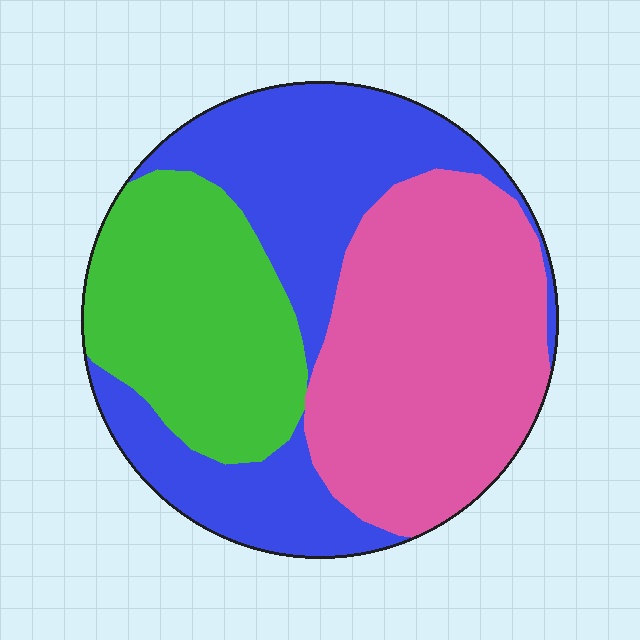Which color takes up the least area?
Green, at roughly 25%.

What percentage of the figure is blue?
Blue takes up about three eighths (3/8) of the figure.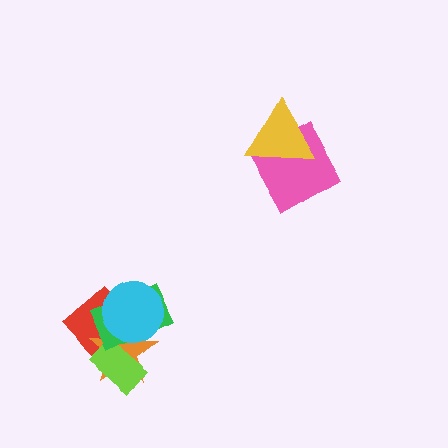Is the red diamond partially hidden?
Yes, it is partially covered by another shape.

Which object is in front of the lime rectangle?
The green rectangle is in front of the lime rectangle.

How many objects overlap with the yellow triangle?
1 object overlaps with the yellow triangle.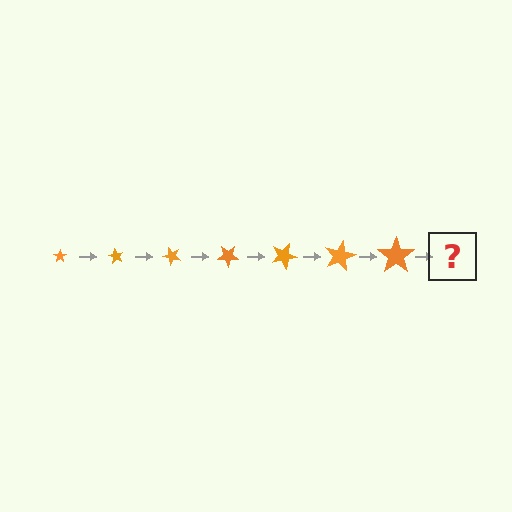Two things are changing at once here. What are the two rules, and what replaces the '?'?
The two rules are that the star grows larger each step and it rotates 60 degrees each step. The '?' should be a star, larger than the previous one and rotated 420 degrees from the start.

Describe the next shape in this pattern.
It should be a star, larger than the previous one and rotated 420 degrees from the start.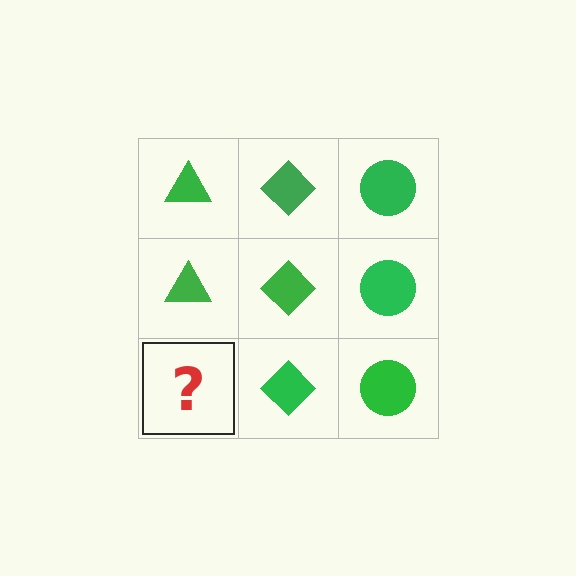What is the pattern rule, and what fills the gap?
The rule is that each column has a consistent shape. The gap should be filled with a green triangle.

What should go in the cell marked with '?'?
The missing cell should contain a green triangle.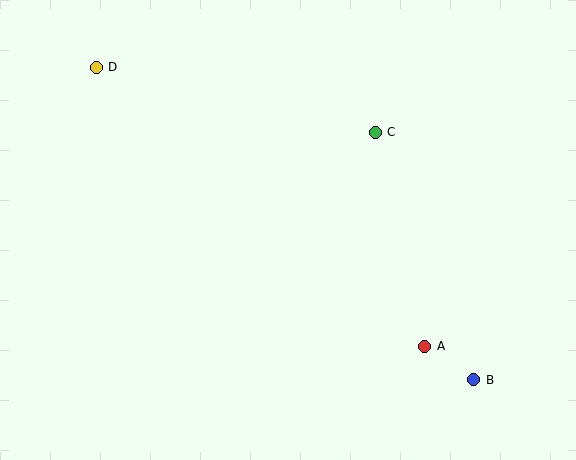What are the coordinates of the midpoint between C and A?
The midpoint between C and A is at (400, 239).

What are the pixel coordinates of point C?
Point C is at (375, 132).